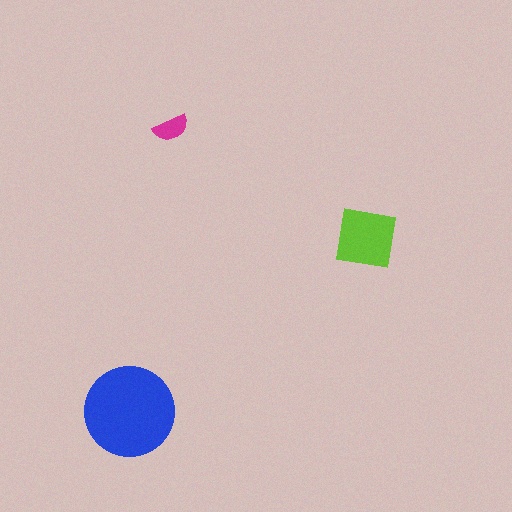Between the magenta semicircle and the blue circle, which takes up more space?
The blue circle.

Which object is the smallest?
The magenta semicircle.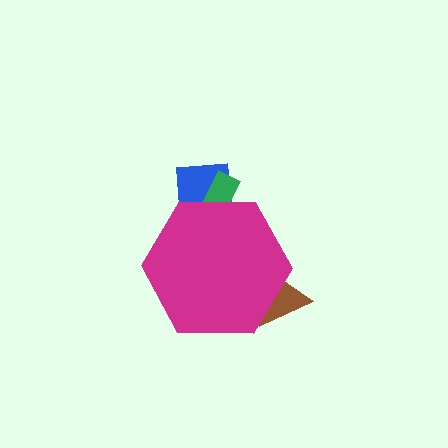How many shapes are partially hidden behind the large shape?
3 shapes are partially hidden.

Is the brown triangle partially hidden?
Yes, the brown triangle is partially hidden behind the magenta hexagon.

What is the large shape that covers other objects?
A magenta hexagon.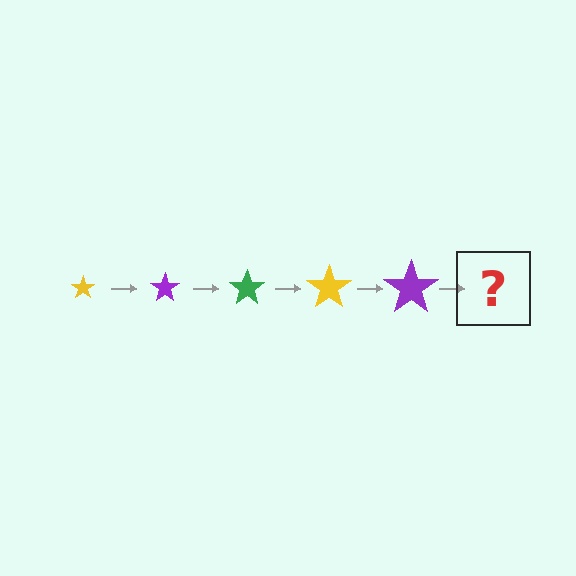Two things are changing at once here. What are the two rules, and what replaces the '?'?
The two rules are that the star grows larger each step and the color cycles through yellow, purple, and green. The '?' should be a green star, larger than the previous one.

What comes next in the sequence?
The next element should be a green star, larger than the previous one.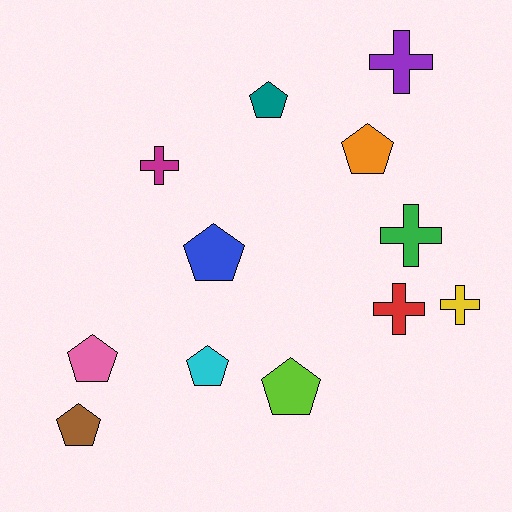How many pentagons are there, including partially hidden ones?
There are 7 pentagons.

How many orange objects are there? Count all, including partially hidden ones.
There is 1 orange object.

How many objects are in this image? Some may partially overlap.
There are 12 objects.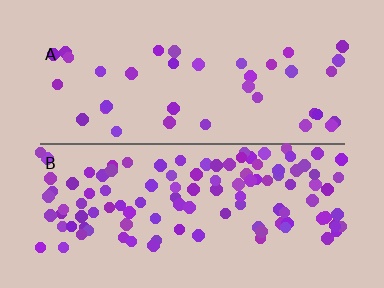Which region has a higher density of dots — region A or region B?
B (the bottom).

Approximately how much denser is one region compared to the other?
Approximately 3.0× — region B over region A.